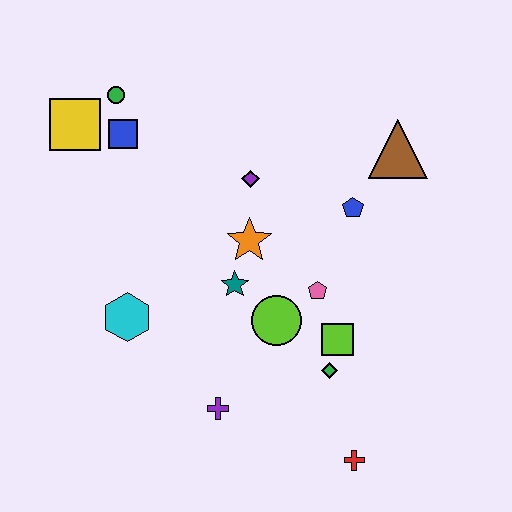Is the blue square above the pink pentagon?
Yes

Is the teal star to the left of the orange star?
Yes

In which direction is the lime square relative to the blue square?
The lime square is to the right of the blue square.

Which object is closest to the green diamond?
The lime square is closest to the green diamond.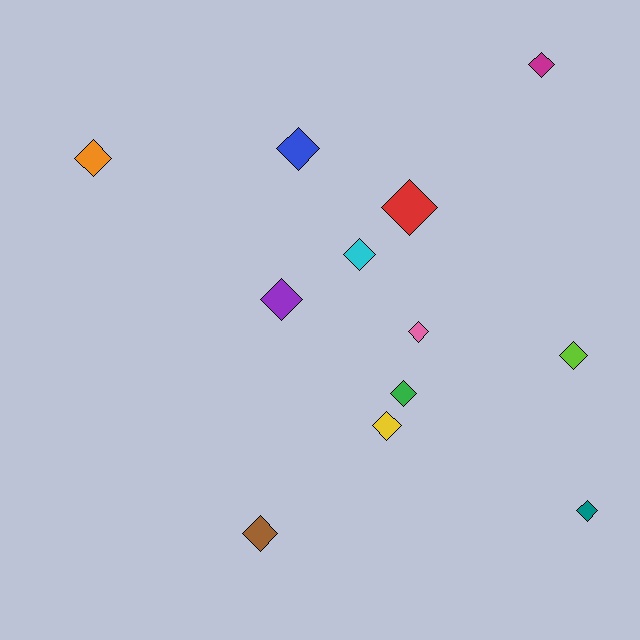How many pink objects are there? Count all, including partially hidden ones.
There is 1 pink object.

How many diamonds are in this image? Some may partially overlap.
There are 12 diamonds.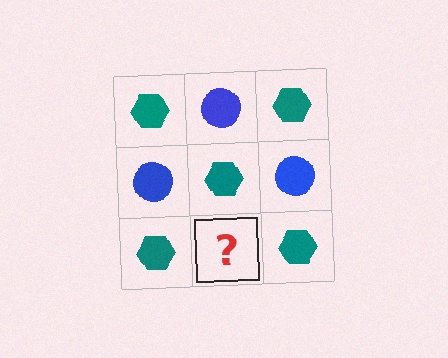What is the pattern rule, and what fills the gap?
The rule is that it alternates teal hexagon and blue circle in a checkerboard pattern. The gap should be filled with a blue circle.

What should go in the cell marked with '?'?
The missing cell should contain a blue circle.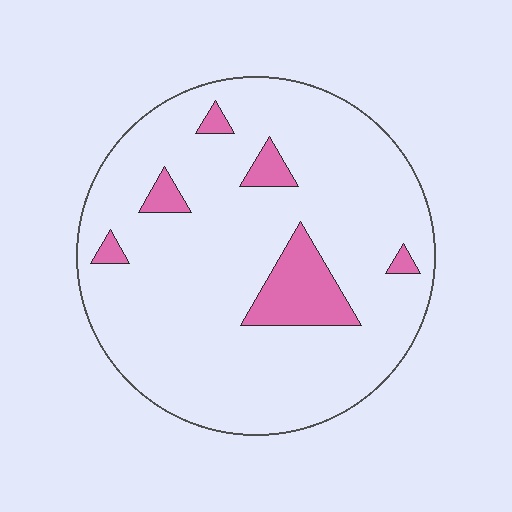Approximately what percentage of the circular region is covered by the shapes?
Approximately 10%.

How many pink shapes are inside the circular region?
6.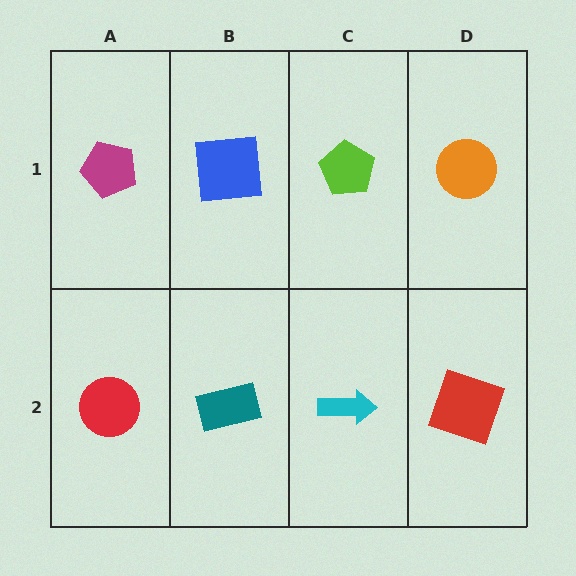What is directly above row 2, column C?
A lime pentagon.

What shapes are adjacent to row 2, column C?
A lime pentagon (row 1, column C), a teal rectangle (row 2, column B), a red square (row 2, column D).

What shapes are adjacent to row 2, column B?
A blue square (row 1, column B), a red circle (row 2, column A), a cyan arrow (row 2, column C).